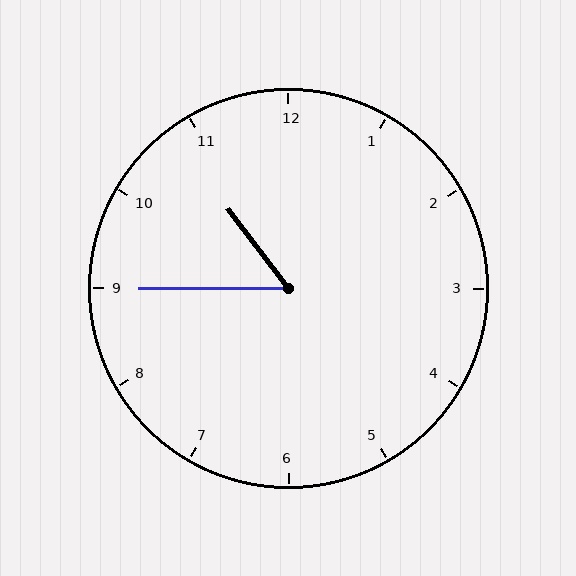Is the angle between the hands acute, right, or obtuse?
It is acute.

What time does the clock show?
10:45.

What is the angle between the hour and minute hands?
Approximately 52 degrees.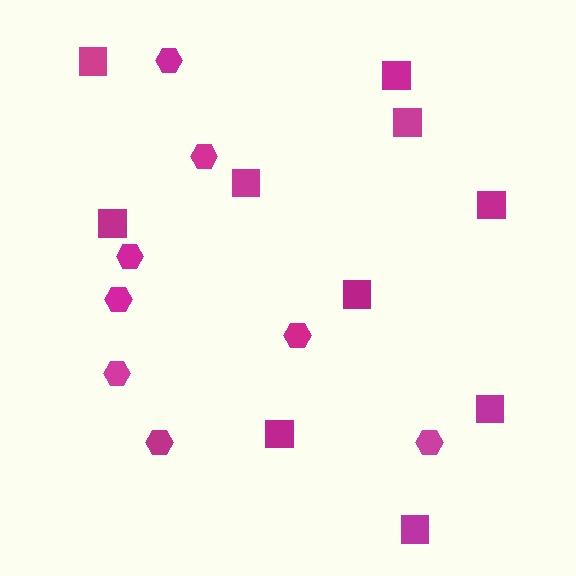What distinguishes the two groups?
There are 2 groups: one group of squares (10) and one group of hexagons (8).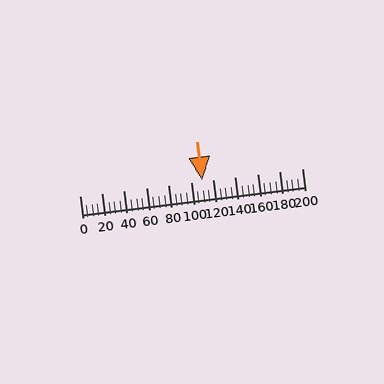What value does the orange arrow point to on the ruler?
The orange arrow points to approximately 110.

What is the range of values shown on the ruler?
The ruler shows values from 0 to 200.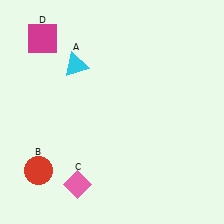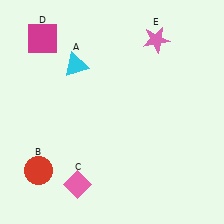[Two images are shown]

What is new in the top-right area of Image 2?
A pink star (E) was added in the top-right area of Image 2.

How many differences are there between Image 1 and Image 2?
There is 1 difference between the two images.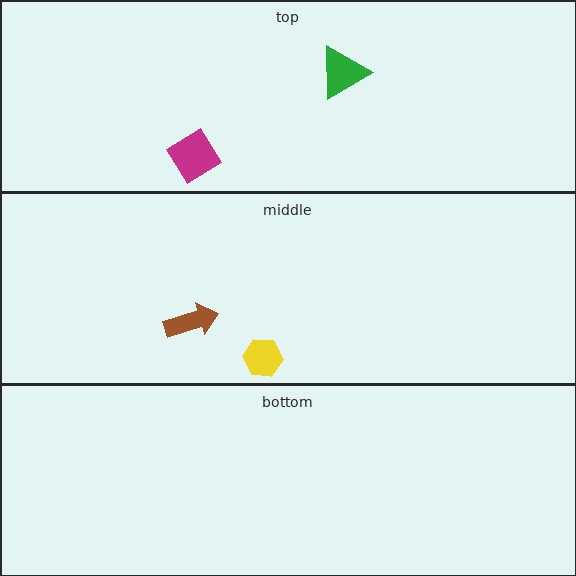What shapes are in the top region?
The green triangle, the magenta diamond.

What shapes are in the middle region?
The yellow hexagon, the brown arrow.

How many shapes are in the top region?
2.